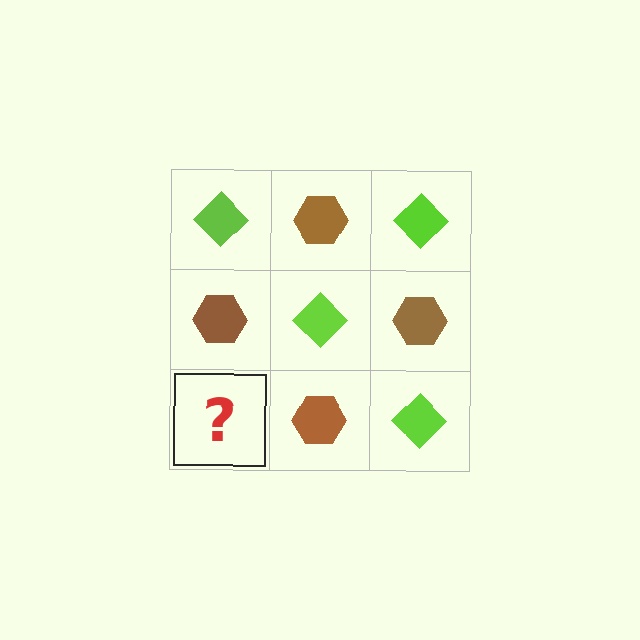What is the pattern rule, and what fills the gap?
The rule is that it alternates lime diamond and brown hexagon in a checkerboard pattern. The gap should be filled with a lime diamond.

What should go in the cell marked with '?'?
The missing cell should contain a lime diamond.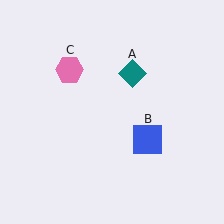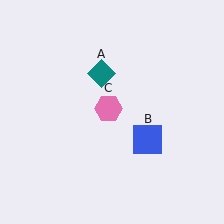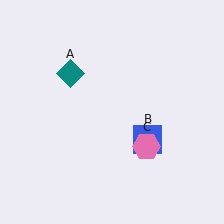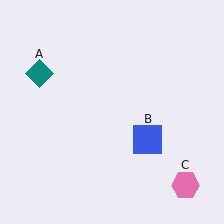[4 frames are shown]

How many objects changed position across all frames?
2 objects changed position: teal diamond (object A), pink hexagon (object C).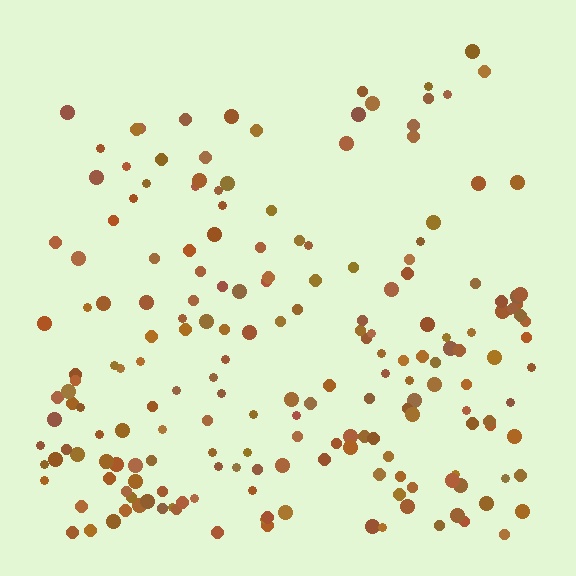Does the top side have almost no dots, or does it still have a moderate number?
Still a moderate number, just noticeably fewer than the bottom.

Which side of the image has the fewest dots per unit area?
The top.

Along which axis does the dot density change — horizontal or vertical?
Vertical.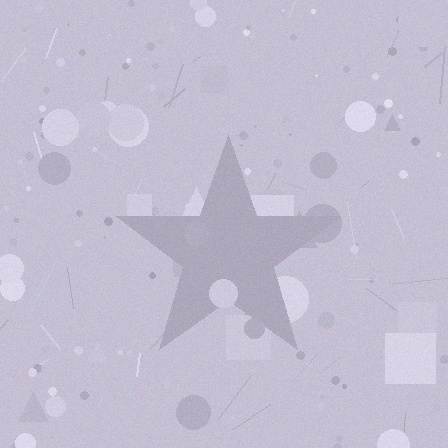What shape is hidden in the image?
A star is hidden in the image.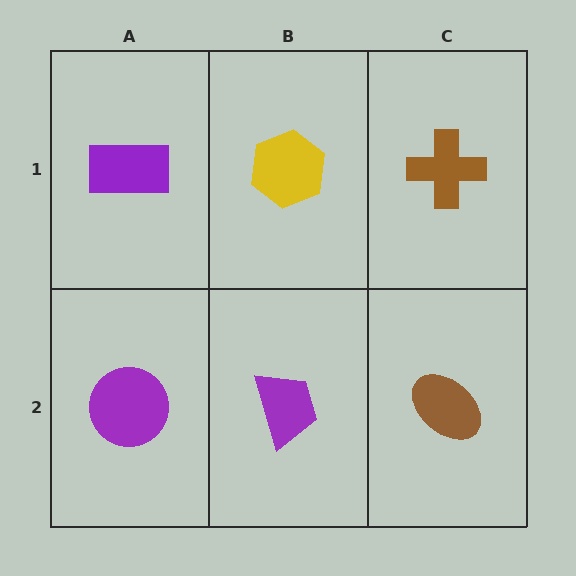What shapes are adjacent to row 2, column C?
A brown cross (row 1, column C), a purple trapezoid (row 2, column B).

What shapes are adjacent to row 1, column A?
A purple circle (row 2, column A), a yellow hexagon (row 1, column B).